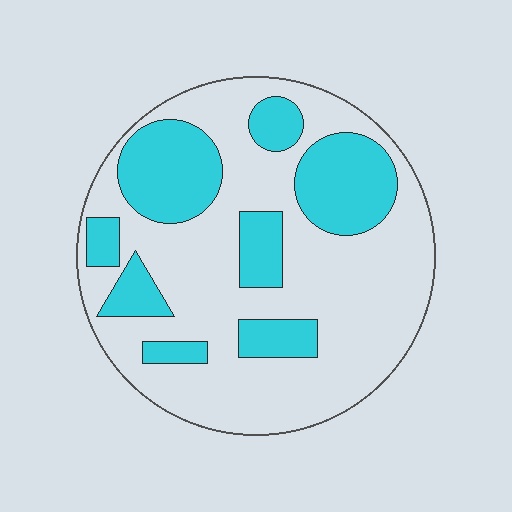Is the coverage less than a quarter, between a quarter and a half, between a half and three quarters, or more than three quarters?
Between a quarter and a half.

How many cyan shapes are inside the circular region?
8.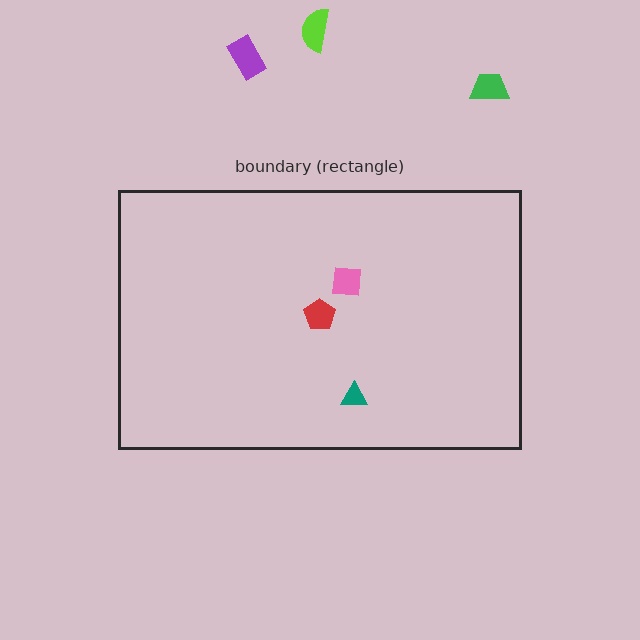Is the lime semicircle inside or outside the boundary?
Outside.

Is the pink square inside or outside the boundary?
Inside.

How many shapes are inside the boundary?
3 inside, 3 outside.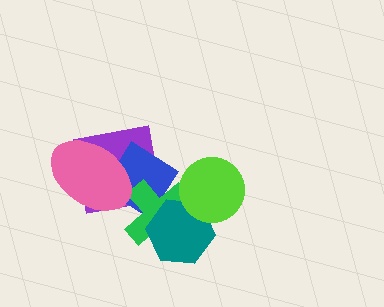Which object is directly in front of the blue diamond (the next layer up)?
The green cross is directly in front of the blue diamond.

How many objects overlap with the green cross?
4 objects overlap with the green cross.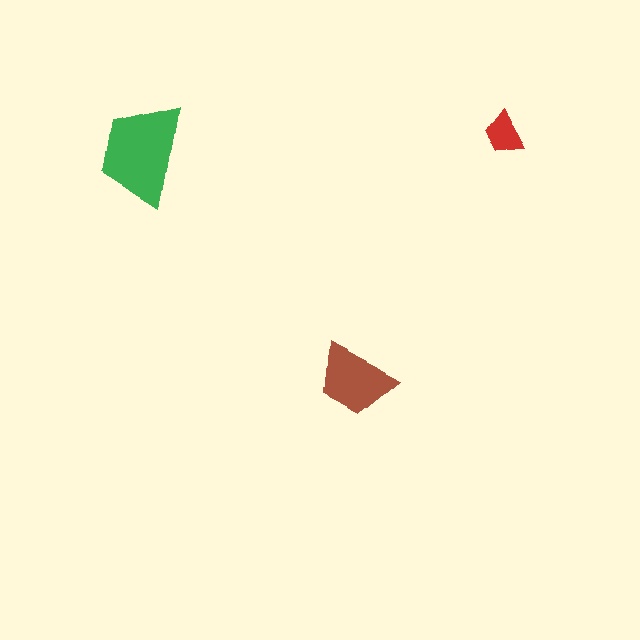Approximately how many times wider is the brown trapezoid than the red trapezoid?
About 2 times wider.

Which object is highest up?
The red trapezoid is topmost.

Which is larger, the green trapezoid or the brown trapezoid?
The green one.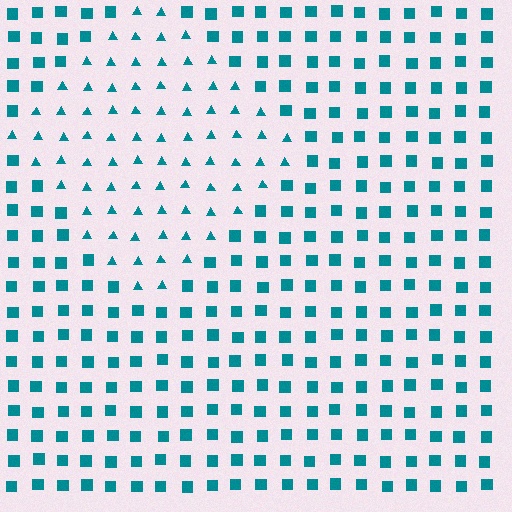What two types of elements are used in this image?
The image uses triangles inside the diamond region and squares outside it.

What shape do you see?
I see a diamond.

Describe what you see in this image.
The image is filled with small teal elements arranged in a uniform grid. A diamond-shaped region contains triangles, while the surrounding area contains squares. The boundary is defined purely by the change in element shape.